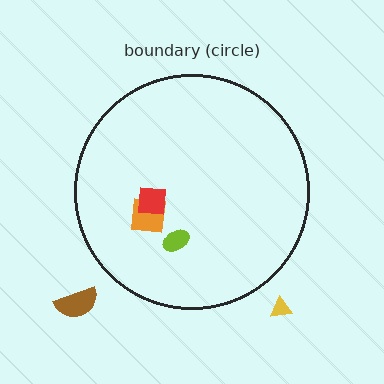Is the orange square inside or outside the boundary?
Inside.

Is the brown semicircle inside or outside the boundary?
Outside.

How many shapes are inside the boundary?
3 inside, 2 outside.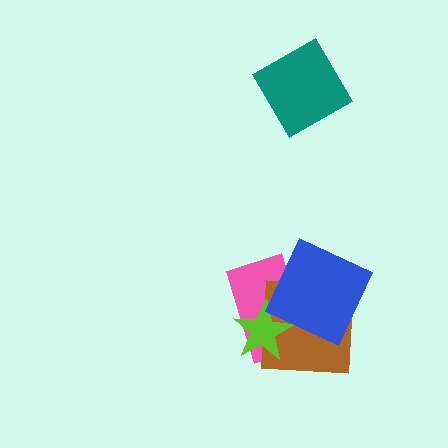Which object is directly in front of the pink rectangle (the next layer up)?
The brown square is directly in front of the pink rectangle.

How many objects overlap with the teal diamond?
0 objects overlap with the teal diamond.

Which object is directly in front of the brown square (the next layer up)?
The lime star is directly in front of the brown square.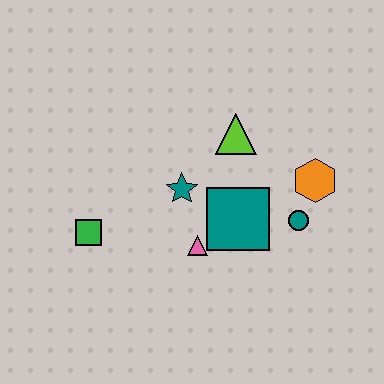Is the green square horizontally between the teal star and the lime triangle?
No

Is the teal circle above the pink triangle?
Yes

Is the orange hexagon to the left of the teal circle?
No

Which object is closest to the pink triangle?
The teal square is closest to the pink triangle.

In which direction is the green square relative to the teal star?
The green square is to the left of the teal star.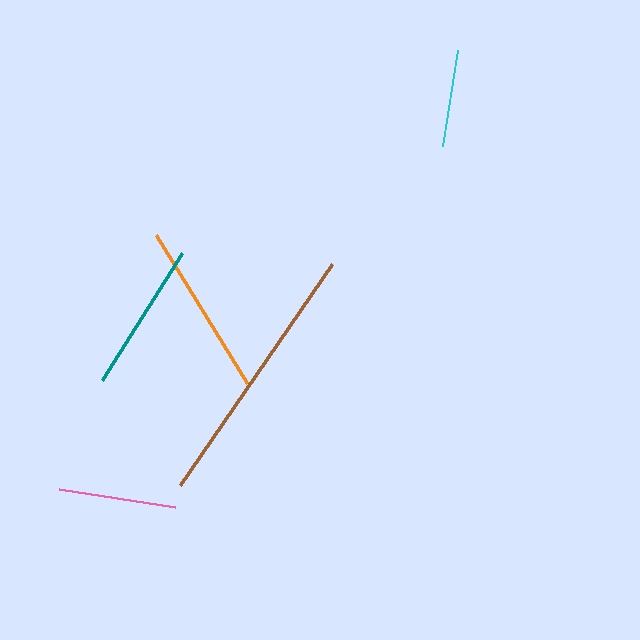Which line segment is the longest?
The brown line is the longest at approximately 268 pixels.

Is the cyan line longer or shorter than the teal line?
The teal line is longer than the cyan line.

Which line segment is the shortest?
The cyan line is the shortest at approximately 97 pixels.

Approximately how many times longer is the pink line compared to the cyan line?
The pink line is approximately 1.2 times the length of the cyan line.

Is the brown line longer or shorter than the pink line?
The brown line is longer than the pink line.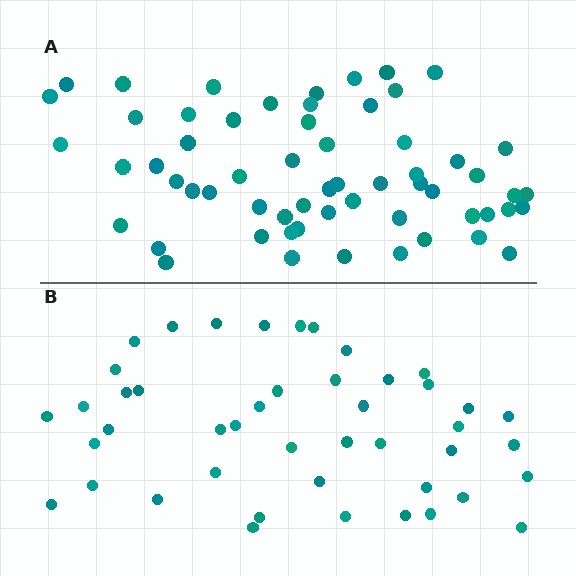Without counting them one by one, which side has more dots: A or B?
Region A (the top region) has more dots.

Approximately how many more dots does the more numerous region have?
Region A has approximately 15 more dots than region B.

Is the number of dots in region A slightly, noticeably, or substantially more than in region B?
Region A has noticeably more, but not dramatically so. The ratio is roughly 1.3 to 1.